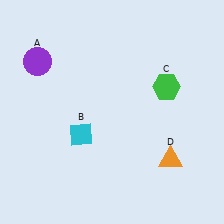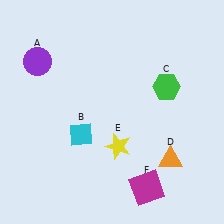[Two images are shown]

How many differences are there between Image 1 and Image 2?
There are 2 differences between the two images.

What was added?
A yellow star (E), a magenta square (F) were added in Image 2.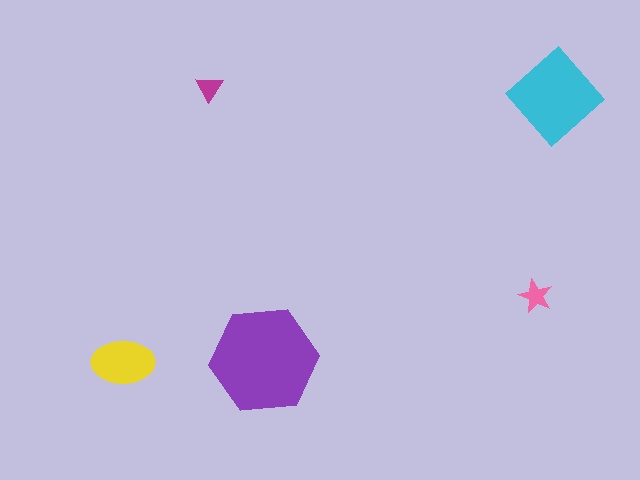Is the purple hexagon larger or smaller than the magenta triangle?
Larger.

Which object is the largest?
The purple hexagon.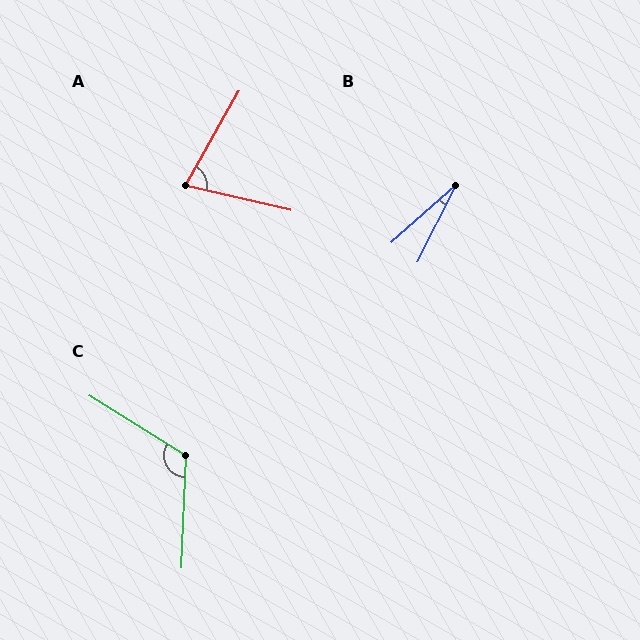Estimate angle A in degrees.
Approximately 74 degrees.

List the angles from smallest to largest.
B (21°), A (74°), C (120°).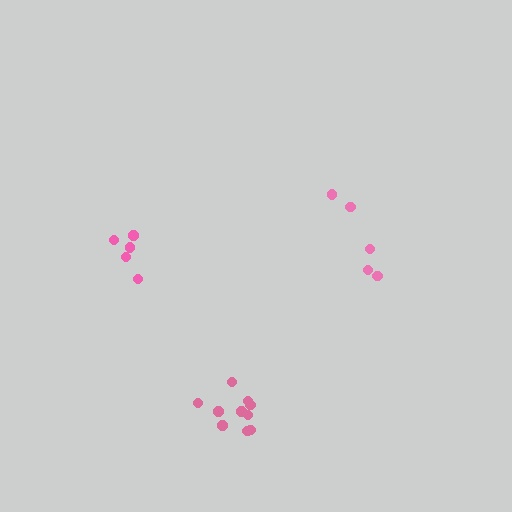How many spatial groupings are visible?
There are 3 spatial groupings.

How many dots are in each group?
Group 1: 10 dots, Group 2: 5 dots, Group 3: 5 dots (20 total).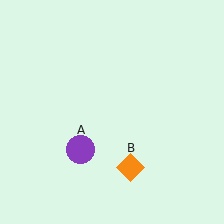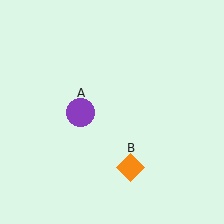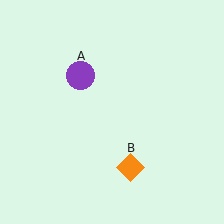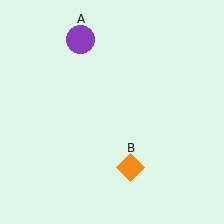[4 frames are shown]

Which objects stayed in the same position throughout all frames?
Orange diamond (object B) remained stationary.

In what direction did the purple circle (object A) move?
The purple circle (object A) moved up.